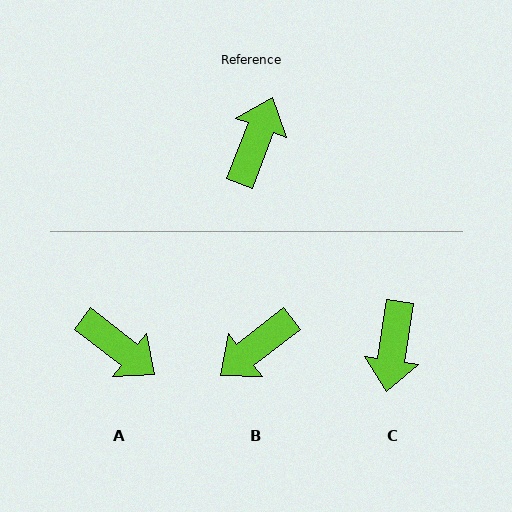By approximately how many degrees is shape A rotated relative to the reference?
Approximately 107 degrees clockwise.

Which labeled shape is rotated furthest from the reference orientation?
C, about 167 degrees away.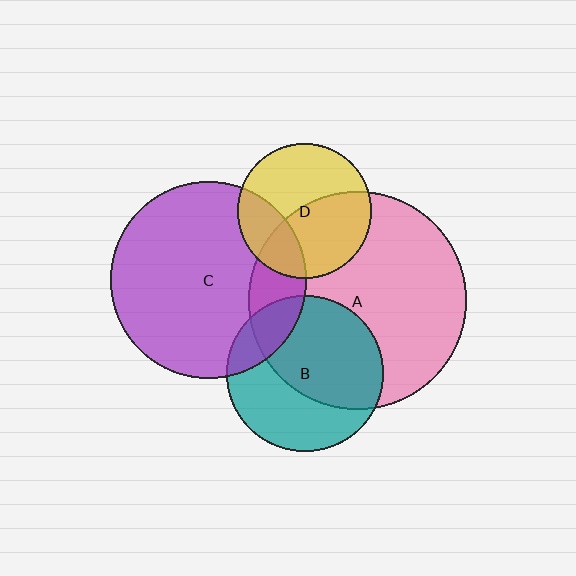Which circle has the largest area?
Circle A (pink).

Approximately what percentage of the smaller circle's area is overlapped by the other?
Approximately 15%.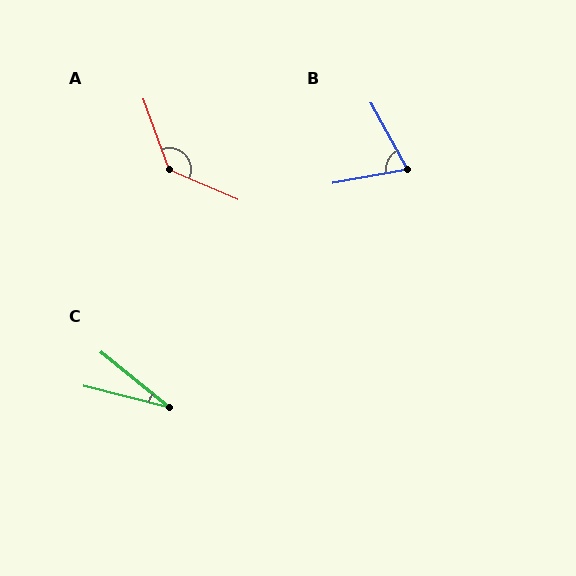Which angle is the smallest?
C, at approximately 25 degrees.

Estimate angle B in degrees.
Approximately 71 degrees.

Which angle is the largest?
A, at approximately 133 degrees.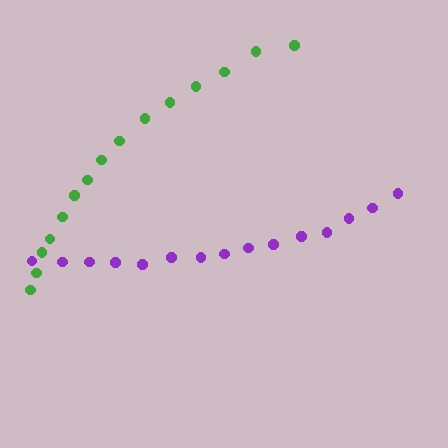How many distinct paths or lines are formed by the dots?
There are 2 distinct paths.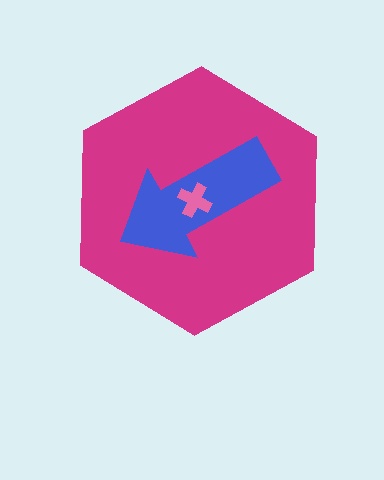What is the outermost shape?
The magenta hexagon.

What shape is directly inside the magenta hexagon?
The blue arrow.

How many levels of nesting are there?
3.